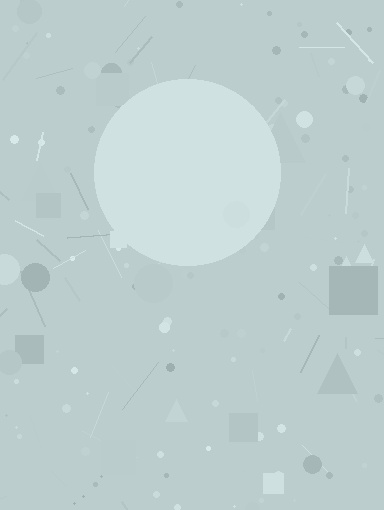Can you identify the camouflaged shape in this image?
The camouflaged shape is a circle.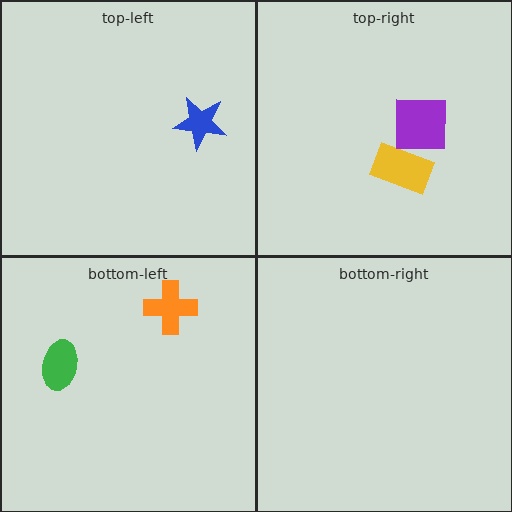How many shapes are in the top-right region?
2.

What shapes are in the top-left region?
The blue star.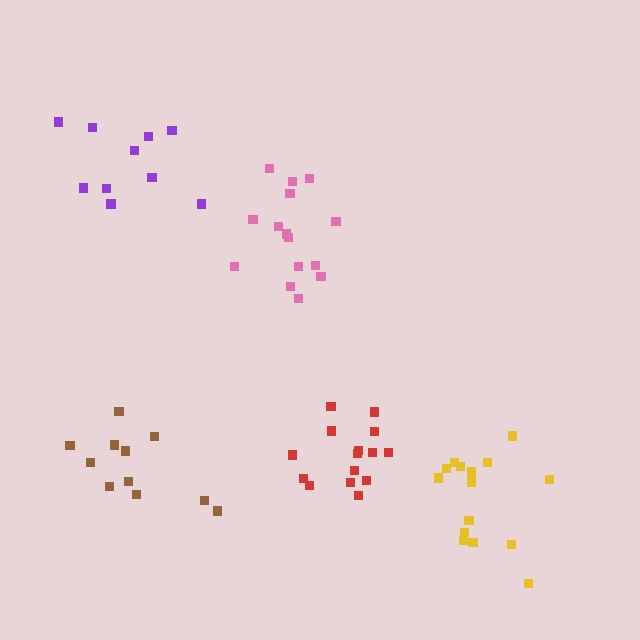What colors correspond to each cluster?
The clusters are colored: red, brown, pink, yellow, purple.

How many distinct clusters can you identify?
There are 5 distinct clusters.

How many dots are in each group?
Group 1: 15 dots, Group 2: 11 dots, Group 3: 15 dots, Group 4: 15 dots, Group 5: 10 dots (66 total).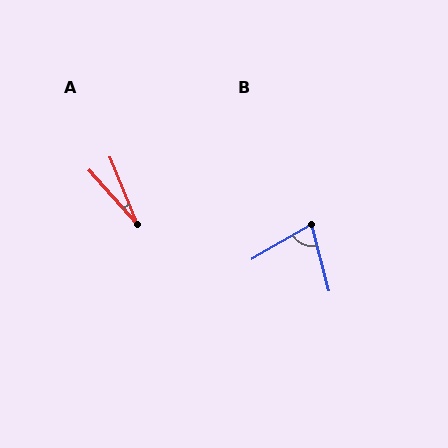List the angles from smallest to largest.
A (20°), B (74°).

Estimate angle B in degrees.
Approximately 74 degrees.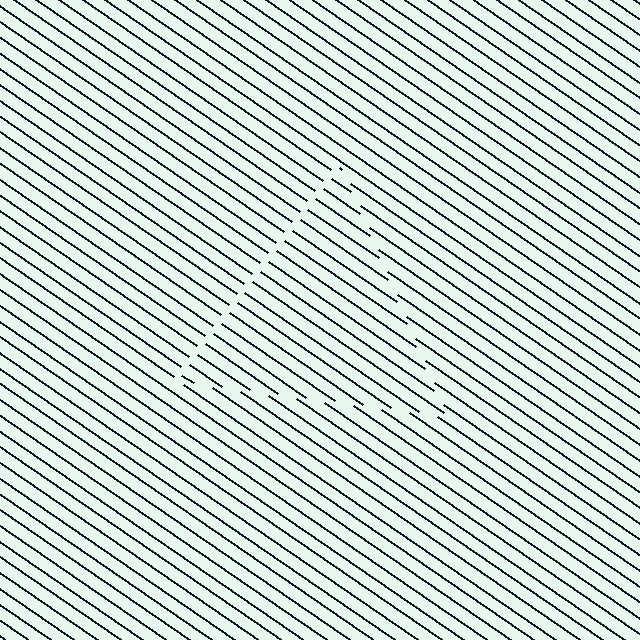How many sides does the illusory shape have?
3 sides — the line-ends trace a triangle.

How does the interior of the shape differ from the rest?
The interior of the shape contains the same grating, shifted by half a period — the contour is defined by the phase discontinuity where line-ends from the inner and outer gratings abut.